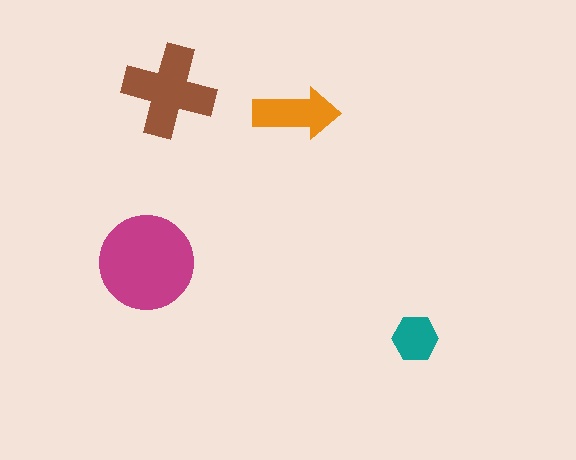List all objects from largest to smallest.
The magenta circle, the brown cross, the orange arrow, the teal hexagon.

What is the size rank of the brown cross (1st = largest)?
2nd.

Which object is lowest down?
The teal hexagon is bottommost.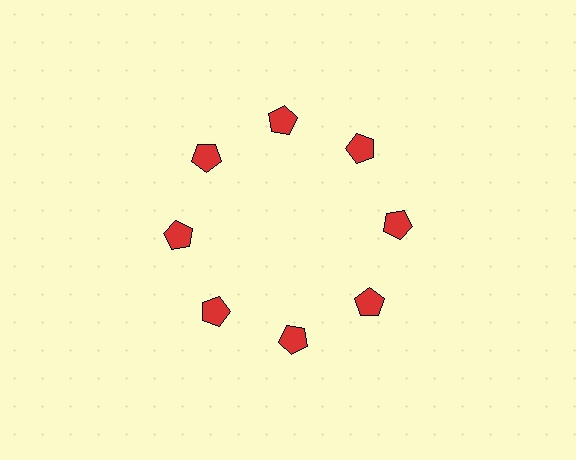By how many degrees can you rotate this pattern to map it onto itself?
The pattern maps onto itself every 45 degrees of rotation.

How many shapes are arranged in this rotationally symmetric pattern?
There are 8 shapes, arranged in 8 groups of 1.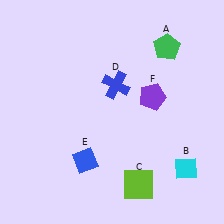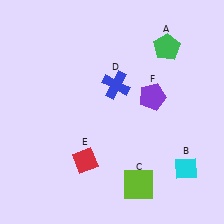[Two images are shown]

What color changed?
The diamond (E) changed from blue in Image 1 to red in Image 2.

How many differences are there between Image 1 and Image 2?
There is 1 difference between the two images.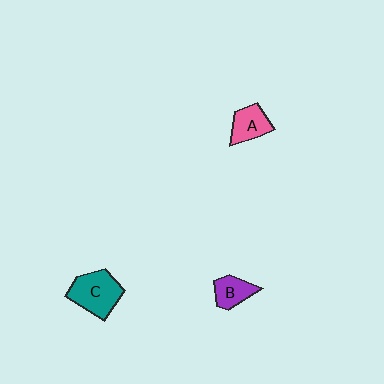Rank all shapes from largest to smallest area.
From largest to smallest: C (teal), A (pink), B (purple).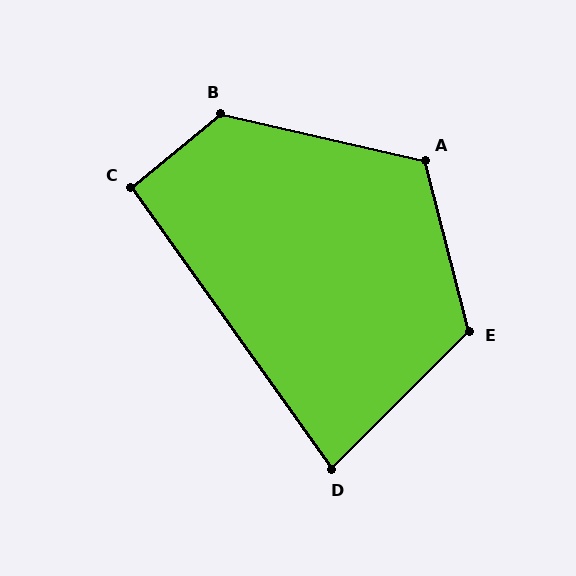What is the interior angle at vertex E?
Approximately 120 degrees (obtuse).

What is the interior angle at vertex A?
Approximately 118 degrees (obtuse).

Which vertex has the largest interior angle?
B, at approximately 128 degrees.